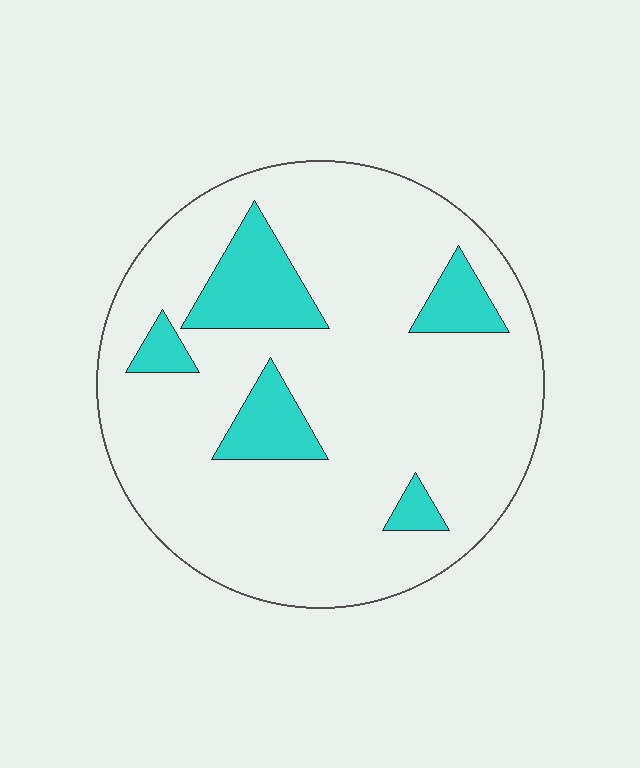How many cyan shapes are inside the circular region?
5.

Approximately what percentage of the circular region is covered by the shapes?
Approximately 15%.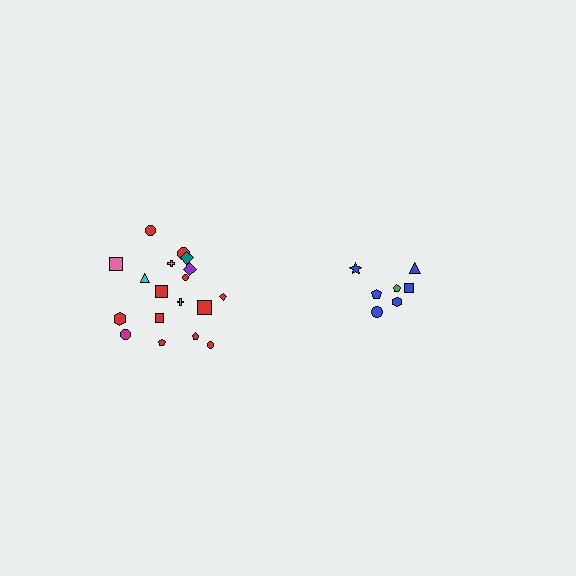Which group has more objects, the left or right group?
The left group.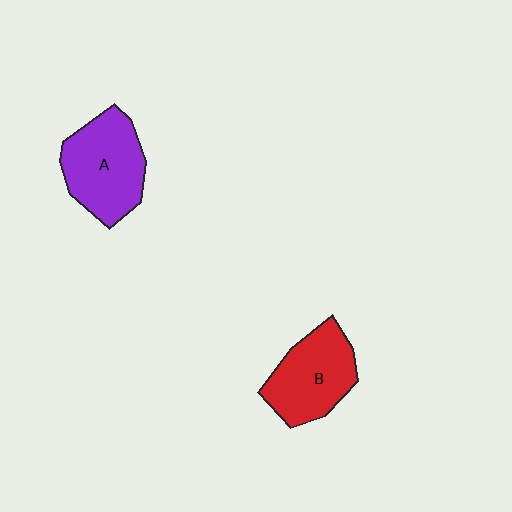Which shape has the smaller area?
Shape B (red).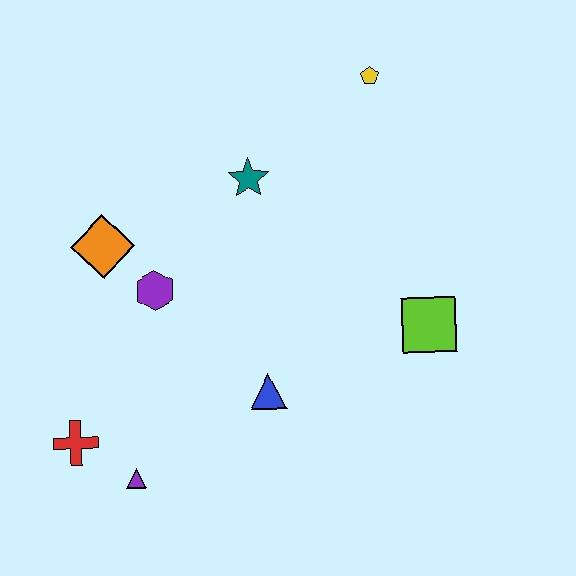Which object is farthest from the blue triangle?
The yellow pentagon is farthest from the blue triangle.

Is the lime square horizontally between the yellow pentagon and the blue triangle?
No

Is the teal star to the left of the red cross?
No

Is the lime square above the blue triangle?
Yes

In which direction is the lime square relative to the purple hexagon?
The lime square is to the right of the purple hexagon.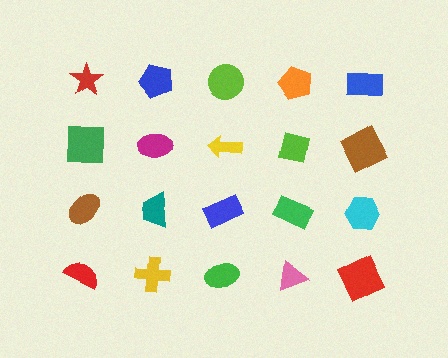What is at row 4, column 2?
A yellow cross.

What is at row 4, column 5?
A red square.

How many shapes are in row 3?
5 shapes.